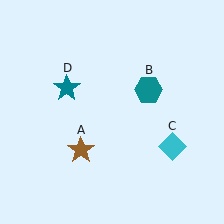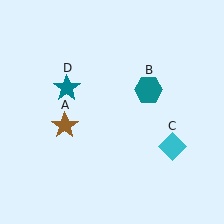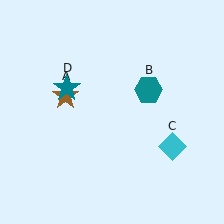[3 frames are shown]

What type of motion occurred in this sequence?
The brown star (object A) rotated clockwise around the center of the scene.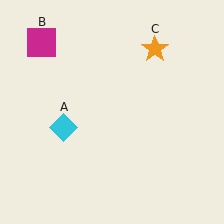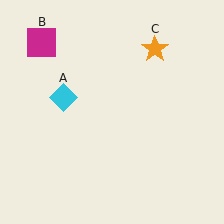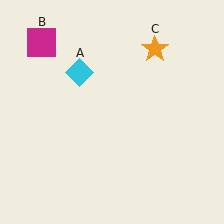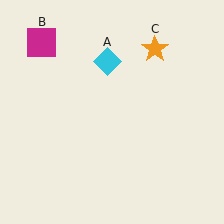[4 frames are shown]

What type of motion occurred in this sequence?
The cyan diamond (object A) rotated clockwise around the center of the scene.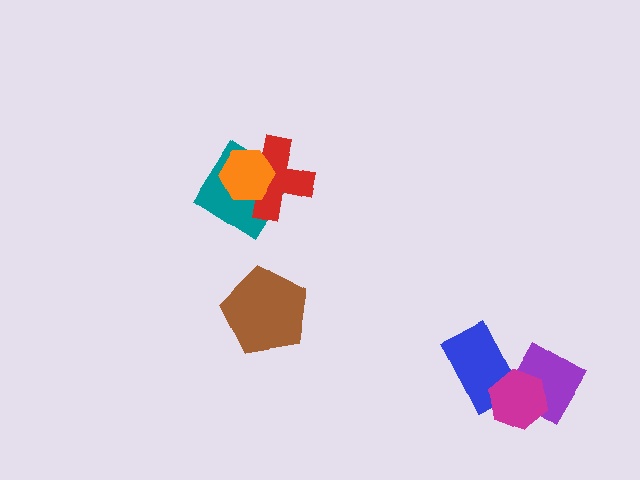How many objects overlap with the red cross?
2 objects overlap with the red cross.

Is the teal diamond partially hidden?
Yes, it is partially covered by another shape.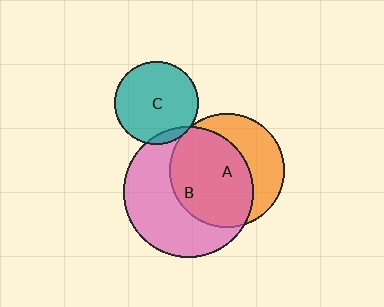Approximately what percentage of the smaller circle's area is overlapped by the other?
Approximately 65%.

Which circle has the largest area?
Circle B (pink).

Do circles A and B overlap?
Yes.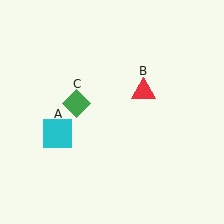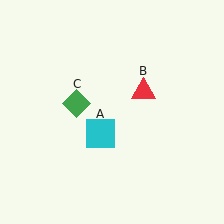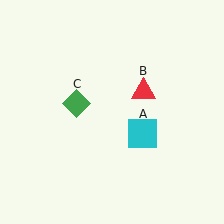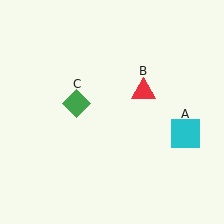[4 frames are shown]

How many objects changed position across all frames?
1 object changed position: cyan square (object A).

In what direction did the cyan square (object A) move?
The cyan square (object A) moved right.